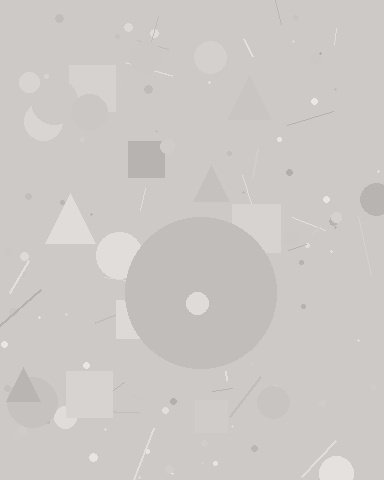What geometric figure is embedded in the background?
A circle is embedded in the background.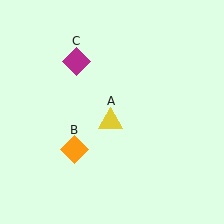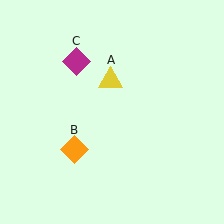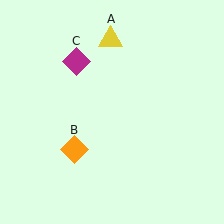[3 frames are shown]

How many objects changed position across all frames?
1 object changed position: yellow triangle (object A).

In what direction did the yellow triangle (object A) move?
The yellow triangle (object A) moved up.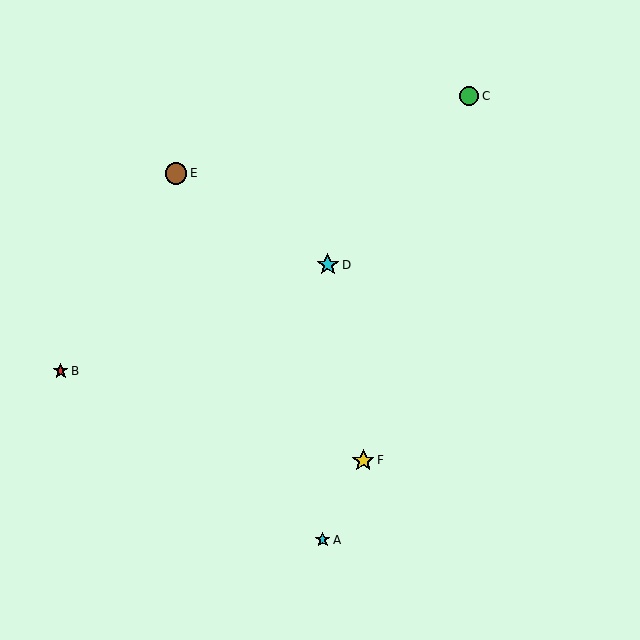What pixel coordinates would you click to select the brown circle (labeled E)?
Click at (176, 173) to select the brown circle E.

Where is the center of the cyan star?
The center of the cyan star is at (328, 265).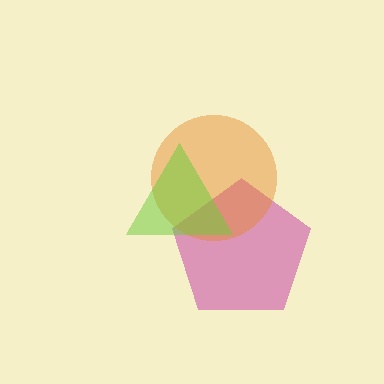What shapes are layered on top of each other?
The layered shapes are: a magenta pentagon, an orange circle, a lime triangle.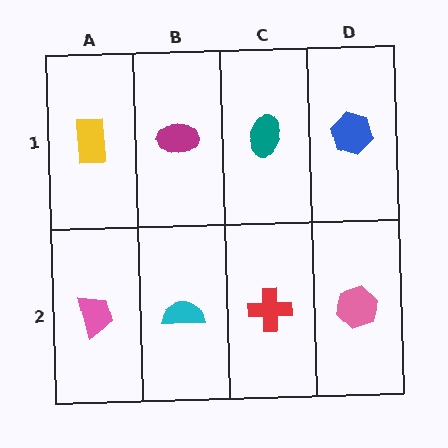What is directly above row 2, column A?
A yellow rectangle.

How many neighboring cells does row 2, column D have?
2.